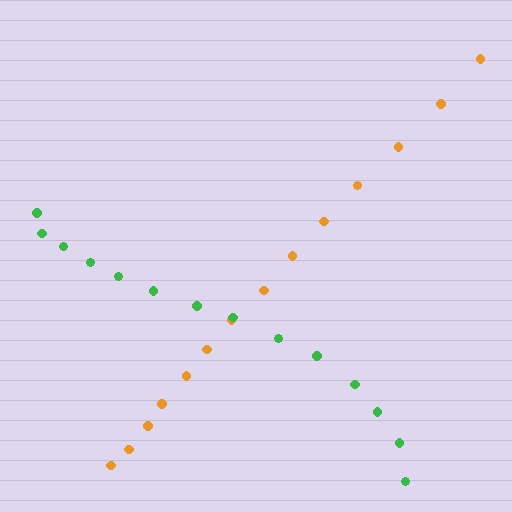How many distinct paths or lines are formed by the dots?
There are 2 distinct paths.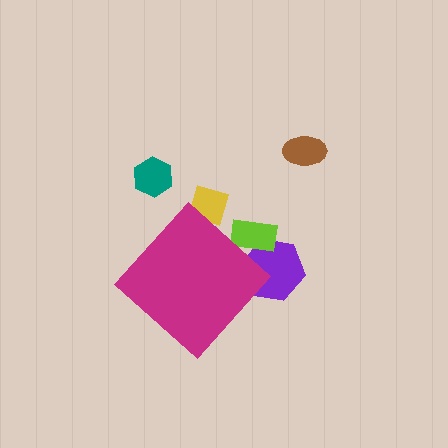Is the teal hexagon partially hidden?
No, the teal hexagon is fully visible.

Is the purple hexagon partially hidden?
Yes, the purple hexagon is partially hidden behind the magenta diamond.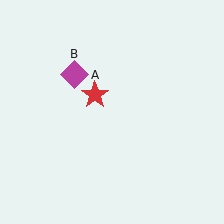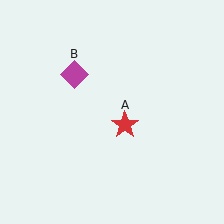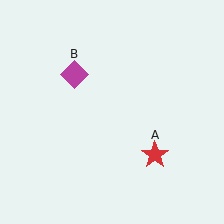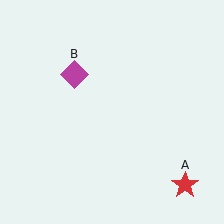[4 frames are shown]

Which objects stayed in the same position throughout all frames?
Magenta diamond (object B) remained stationary.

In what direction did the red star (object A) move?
The red star (object A) moved down and to the right.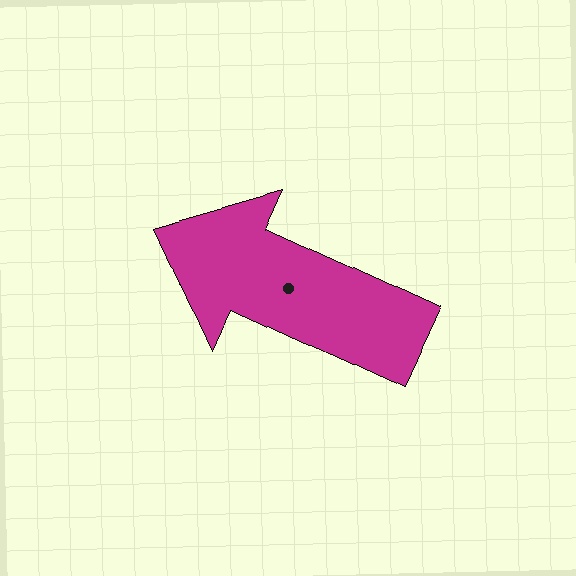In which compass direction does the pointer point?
Northwest.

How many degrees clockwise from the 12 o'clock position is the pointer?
Approximately 295 degrees.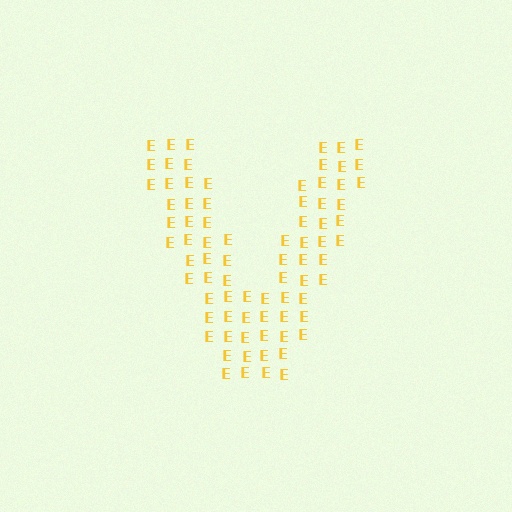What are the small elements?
The small elements are letter E's.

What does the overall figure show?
The overall figure shows the letter V.